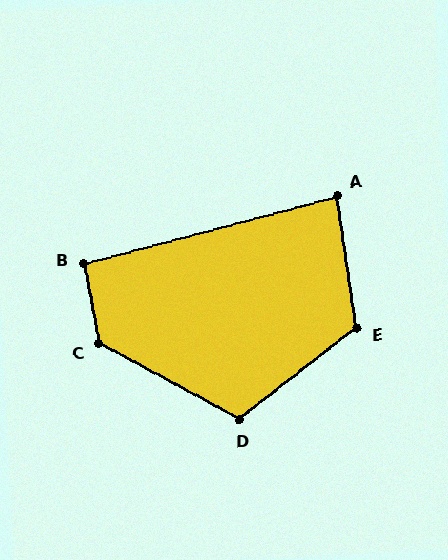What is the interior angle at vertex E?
Approximately 120 degrees (obtuse).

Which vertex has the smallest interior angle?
A, at approximately 84 degrees.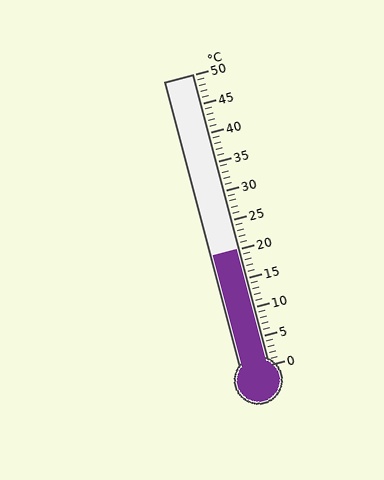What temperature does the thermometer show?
The thermometer shows approximately 20°C.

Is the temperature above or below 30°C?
The temperature is below 30°C.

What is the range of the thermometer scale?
The thermometer scale ranges from 0°C to 50°C.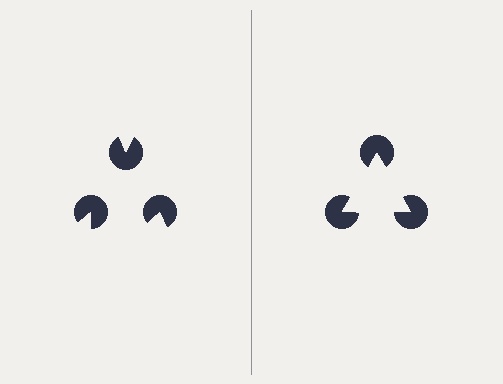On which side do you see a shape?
An illusory triangle appears on the right side. On the left side the wedge cuts are rotated, so no coherent shape forms.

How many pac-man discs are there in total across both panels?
6 — 3 on each side.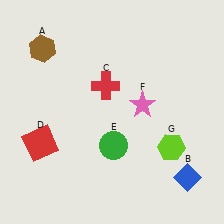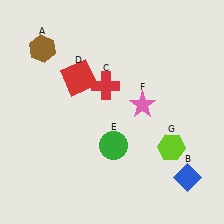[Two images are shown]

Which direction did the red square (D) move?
The red square (D) moved up.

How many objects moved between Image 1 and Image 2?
1 object moved between the two images.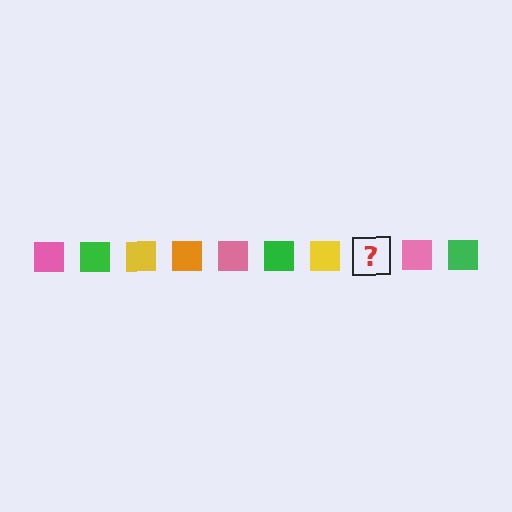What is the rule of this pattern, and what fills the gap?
The rule is that the pattern cycles through pink, green, yellow, orange squares. The gap should be filled with an orange square.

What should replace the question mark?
The question mark should be replaced with an orange square.